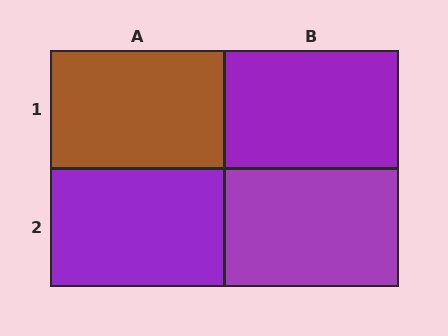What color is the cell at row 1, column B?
Purple.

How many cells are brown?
1 cell is brown.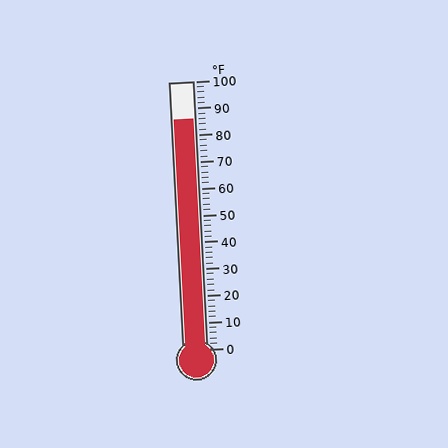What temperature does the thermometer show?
The thermometer shows approximately 86°F.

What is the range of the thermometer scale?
The thermometer scale ranges from 0°F to 100°F.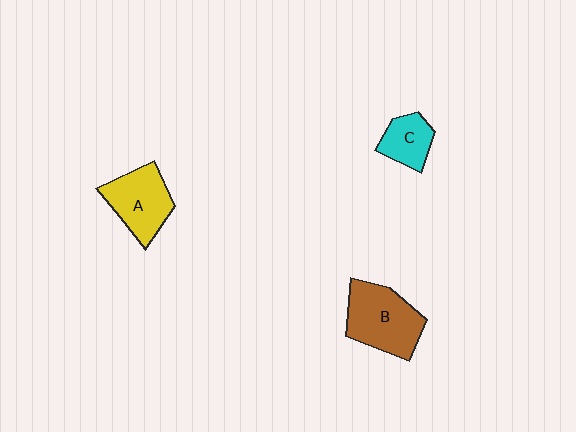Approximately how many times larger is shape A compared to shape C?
Approximately 1.6 times.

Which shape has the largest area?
Shape B (brown).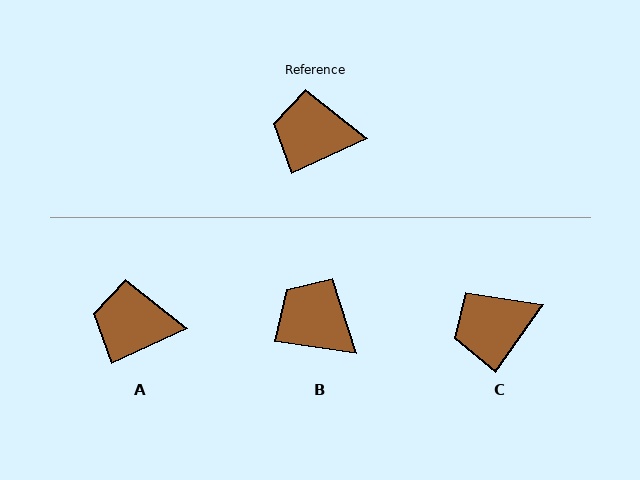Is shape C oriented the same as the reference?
No, it is off by about 31 degrees.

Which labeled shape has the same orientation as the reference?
A.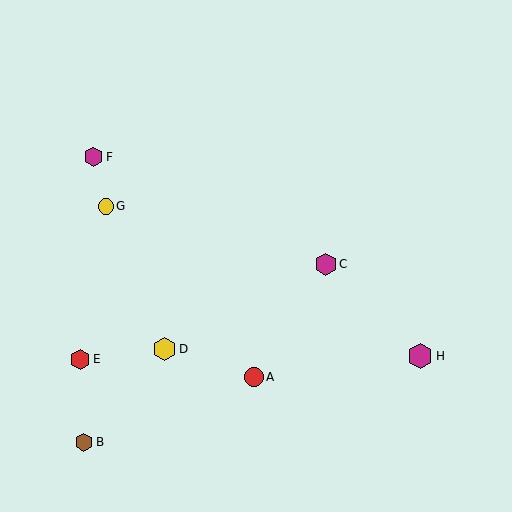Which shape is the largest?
The magenta hexagon (labeled H) is the largest.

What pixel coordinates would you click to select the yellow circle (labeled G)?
Click at (106, 206) to select the yellow circle G.